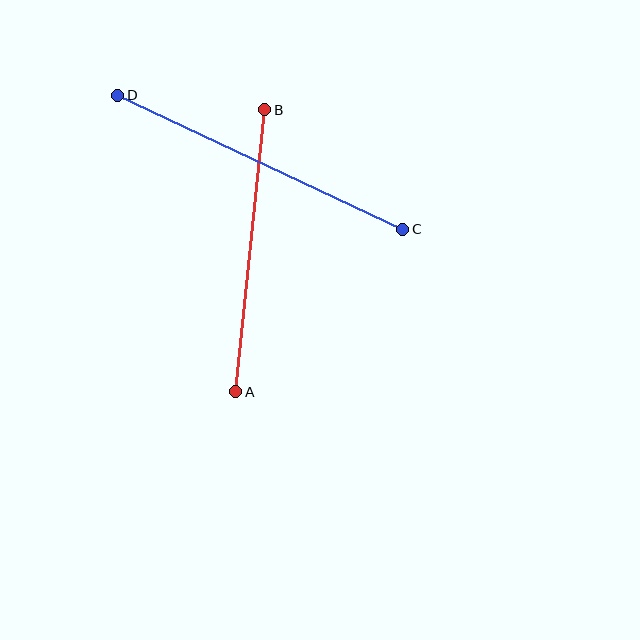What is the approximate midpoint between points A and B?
The midpoint is at approximately (250, 251) pixels.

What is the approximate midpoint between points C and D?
The midpoint is at approximately (260, 162) pixels.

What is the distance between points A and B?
The distance is approximately 284 pixels.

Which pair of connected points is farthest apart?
Points C and D are farthest apart.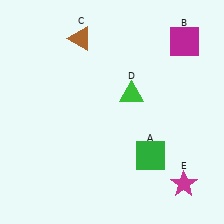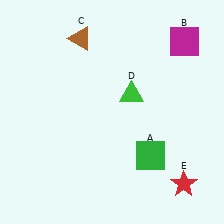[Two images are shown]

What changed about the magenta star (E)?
In Image 1, E is magenta. In Image 2, it changed to red.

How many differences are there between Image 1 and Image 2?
There is 1 difference between the two images.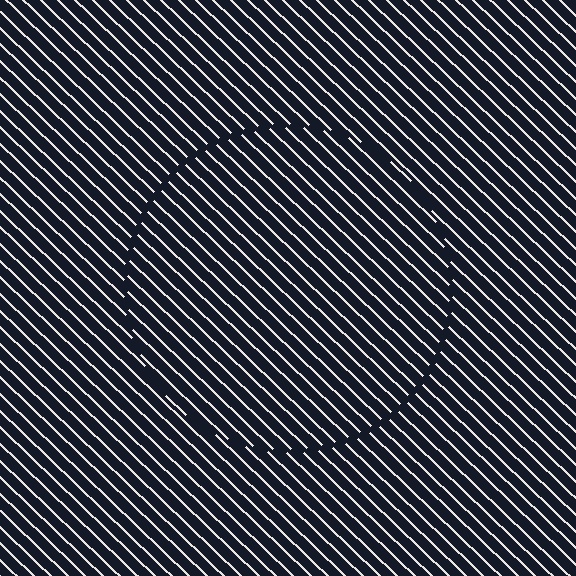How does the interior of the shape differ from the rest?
The interior of the shape contains the same grating, shifted by half a period — the contour is defined by the phase discontinuity where line-ends from the inner and outer gratings abut.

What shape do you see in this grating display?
An illusory circle. The interior of the shape contains the same grating, shifted by half a period — the contour is defined by the phase discontinuity where line-ends from the inner and outer gratings abut.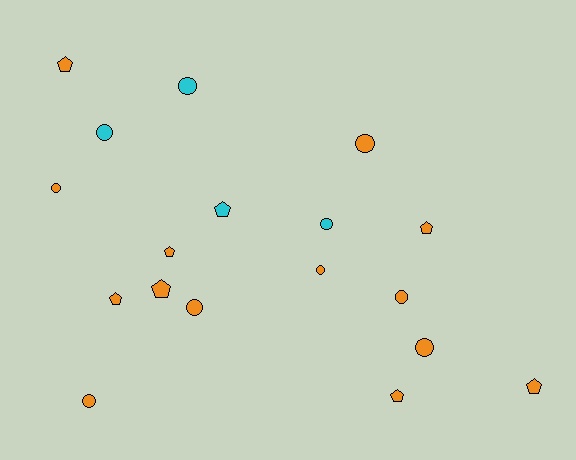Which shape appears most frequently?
Circle, with 10 objects.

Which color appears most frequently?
Orange, with 14 objects.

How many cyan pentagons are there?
There is 1 cyan pentagon.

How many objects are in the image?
There are 18 objects.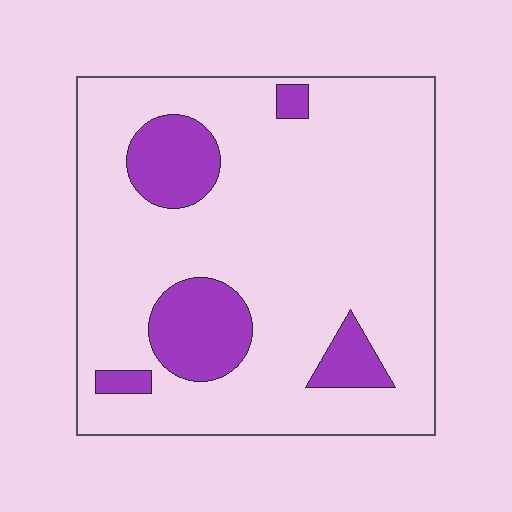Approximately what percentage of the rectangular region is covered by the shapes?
Approximately 15%.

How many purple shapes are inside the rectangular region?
5.